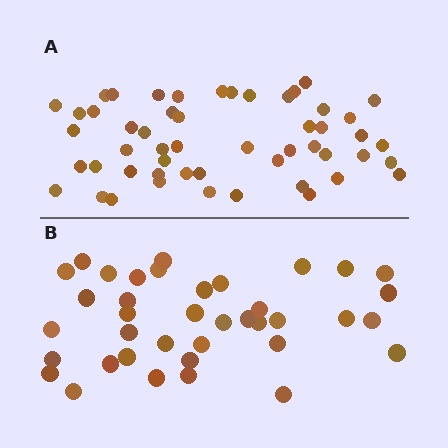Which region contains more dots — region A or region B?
Region A (the top region) has more dots.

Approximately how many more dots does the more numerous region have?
Region A has approximately 15 more dots than region B.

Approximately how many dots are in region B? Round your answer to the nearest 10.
About 40 dots. (The exact count is 38, which rounds to 40.)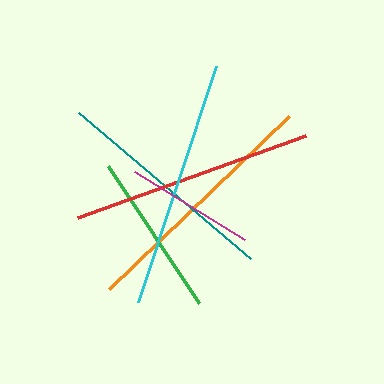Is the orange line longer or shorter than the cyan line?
The cyan line is longer than the orange line.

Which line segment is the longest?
The cyan line is the longest at approximately 249 pixels.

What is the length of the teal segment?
The teal segment is approximately 225 pixels long.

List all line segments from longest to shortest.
From longest to shortest: cyan, orange, red, teal, green, magenta.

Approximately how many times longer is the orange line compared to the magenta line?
The orange line is approximately 1.9 times the length of the magenta line.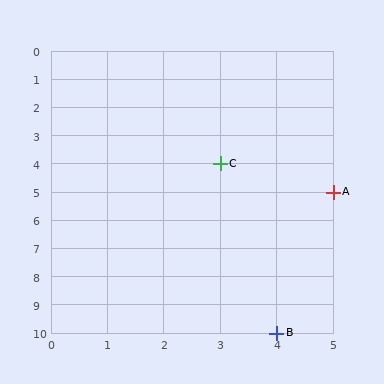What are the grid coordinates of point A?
Point A is at grid coordinates (5, 5).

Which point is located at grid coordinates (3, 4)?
Point C is at (3, 4).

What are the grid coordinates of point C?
Point C is at grid coordinates (3, 4).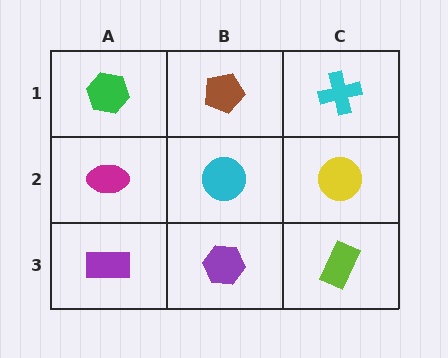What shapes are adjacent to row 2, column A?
A green hexagon (row 1, column A), a purple rectangle (row 3, column A), a cyan circle (row 2, column B).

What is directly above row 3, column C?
A yellow circle.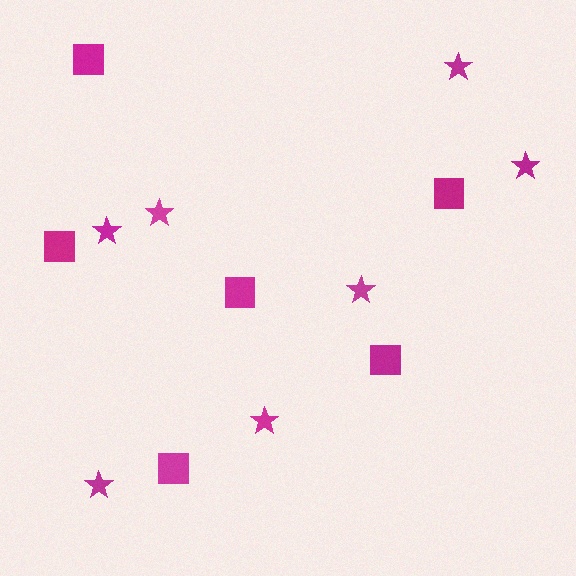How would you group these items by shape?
There are 2 groups: one group of stars (7) and one group of squares (6).